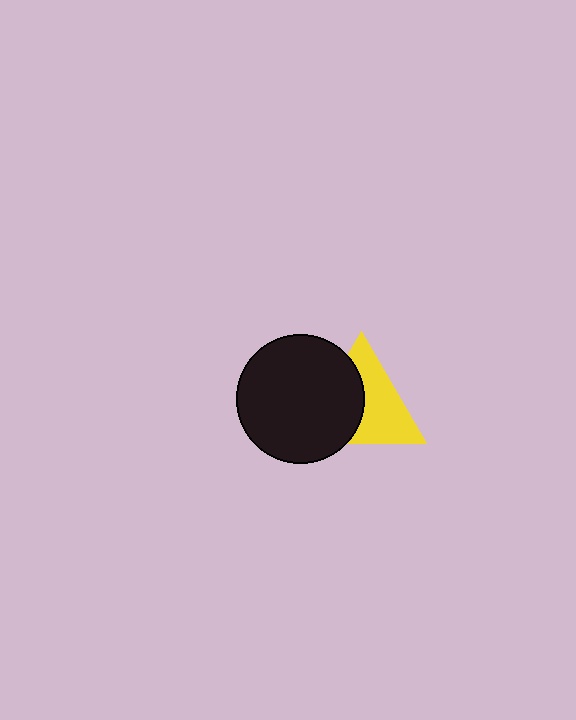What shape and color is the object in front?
The object in front is a black circle.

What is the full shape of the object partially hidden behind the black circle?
The partially hidden object is a yellow triangle.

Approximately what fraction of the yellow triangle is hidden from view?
Roughly 45% of the yellow triangle is hidden behind the black circle.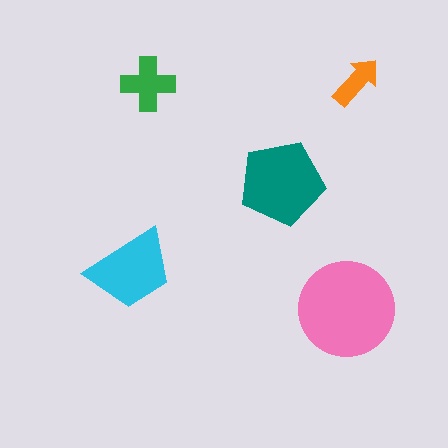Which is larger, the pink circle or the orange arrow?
The pink circle.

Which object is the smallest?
The orange arrow.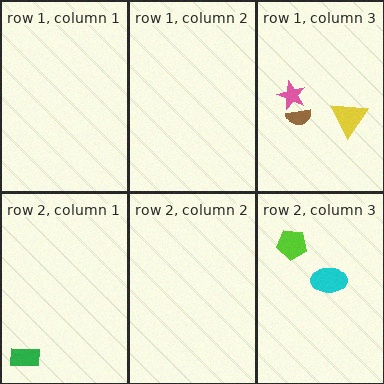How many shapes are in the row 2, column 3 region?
2.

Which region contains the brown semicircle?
The row 1, column 3 region.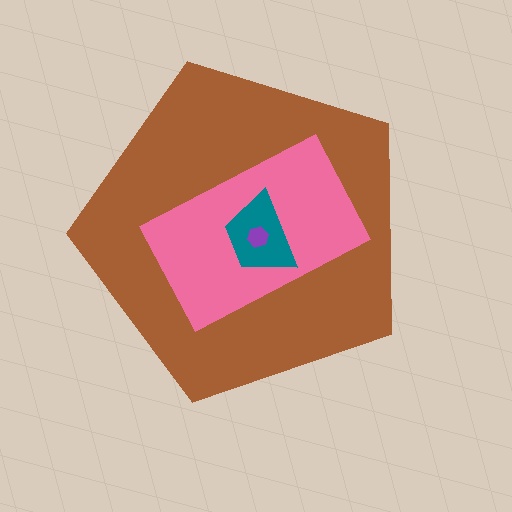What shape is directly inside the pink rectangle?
The teal trapezoid.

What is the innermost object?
The purple hexagon.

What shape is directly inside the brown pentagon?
The pink rectangle.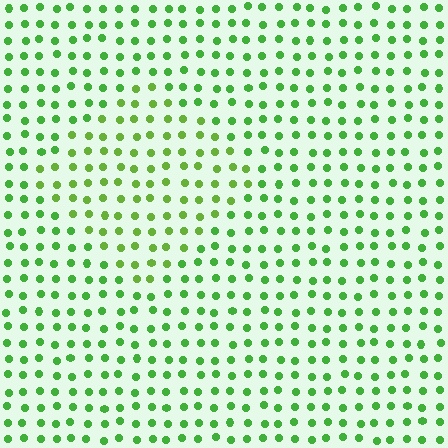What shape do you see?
I see a diamond.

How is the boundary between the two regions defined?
The boundary is defined purely by a slight shift in hue (about 20 degrees). Spacing, size, and orientation are identical on both sides.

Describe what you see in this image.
The image is filled with small green elements in a uniform arrangement. A diamond-shaped region is visible where the elements are tinted to a slightly different hue, forming a subtle color boundary.